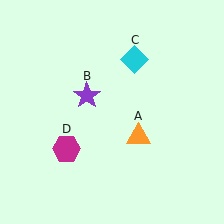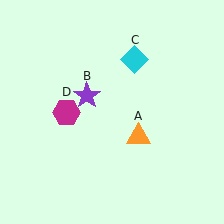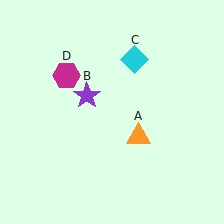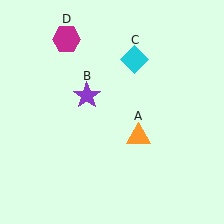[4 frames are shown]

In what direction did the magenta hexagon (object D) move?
The magenta hexagon (object D) moved up.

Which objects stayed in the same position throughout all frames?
Orange triangle (object A) and purple star (object B) and cyan diamond (object C) remained stationary.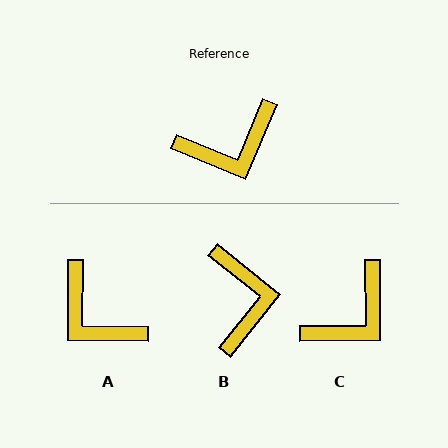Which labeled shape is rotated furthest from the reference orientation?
B, about 74 degrees away.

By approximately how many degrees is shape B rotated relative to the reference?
Approximately 74 degrees counter-clockwise.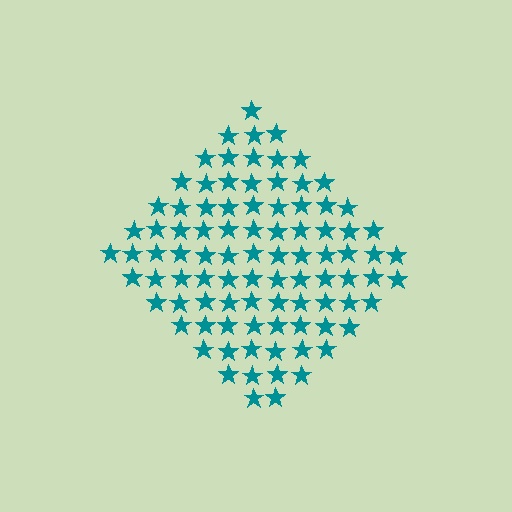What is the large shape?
The large shape is a diamond.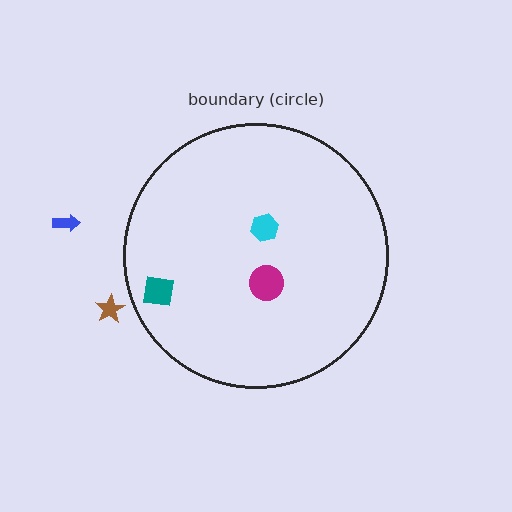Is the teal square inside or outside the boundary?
Inside.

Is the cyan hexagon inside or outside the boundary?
Inside.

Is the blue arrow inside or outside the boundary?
Outside.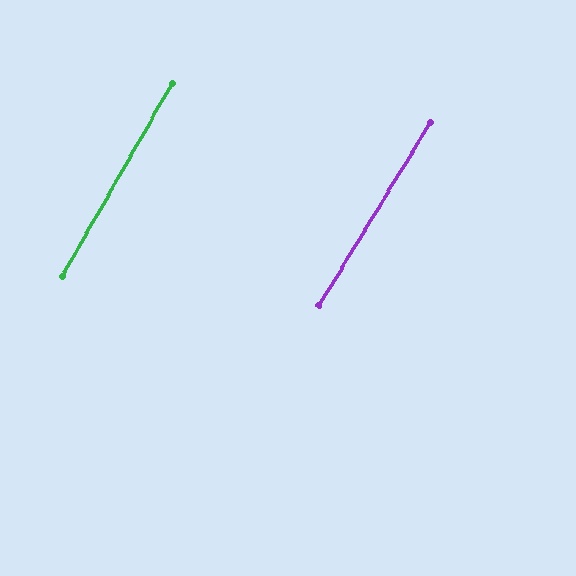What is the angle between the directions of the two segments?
Approximately 2 degrees.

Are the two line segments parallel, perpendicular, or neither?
Parallel — their directions differ by only 1.7°.